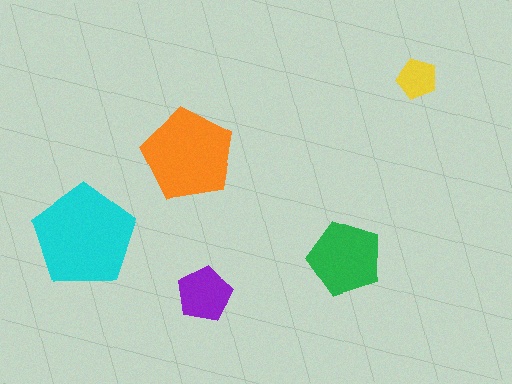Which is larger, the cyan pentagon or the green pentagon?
The cyan one.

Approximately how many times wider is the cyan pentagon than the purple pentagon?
About 2 times wider.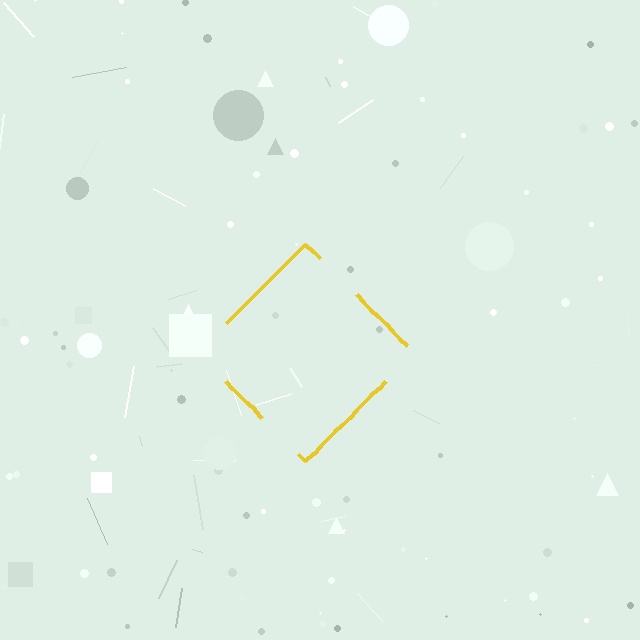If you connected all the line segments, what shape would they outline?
They would outline a diamond.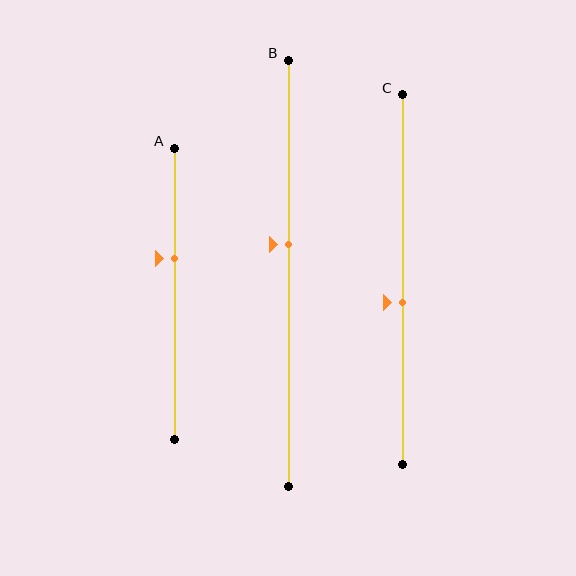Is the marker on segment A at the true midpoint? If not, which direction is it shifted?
No, the marker on segment A is shifted upward by about 12% of the segment length.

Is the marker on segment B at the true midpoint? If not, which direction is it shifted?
No, the marker on segment B is shifted upward by about 7% of the segment length.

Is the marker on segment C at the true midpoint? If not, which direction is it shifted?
No, the marker on segment C is shifted downward by about 6% of the segment length.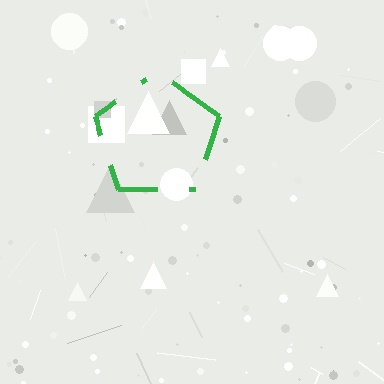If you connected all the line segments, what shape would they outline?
They would outline a pentagon.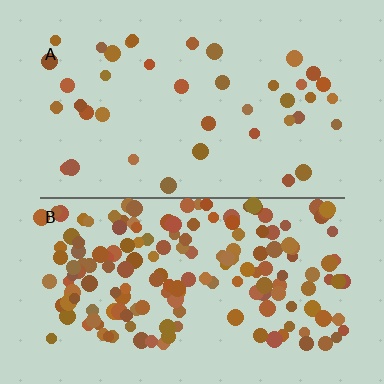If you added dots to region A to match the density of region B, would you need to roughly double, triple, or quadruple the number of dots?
Approximately quadruple.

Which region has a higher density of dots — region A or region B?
B (the bottom).